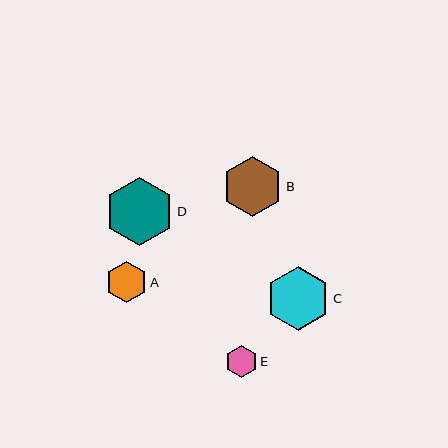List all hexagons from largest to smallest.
From largest to smallest: D, C, B, A, E.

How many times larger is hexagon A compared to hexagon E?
Hexagon A is approximately 1.3 times the size of hexagon E.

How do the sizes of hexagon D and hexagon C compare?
Hexagon D and hexagon C are approximately the same size.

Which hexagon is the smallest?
Hexagon E is the smallest with a size of approximately 32 pixels.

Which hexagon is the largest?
Hexagon D is the largest with a size of approximately 68 pixels.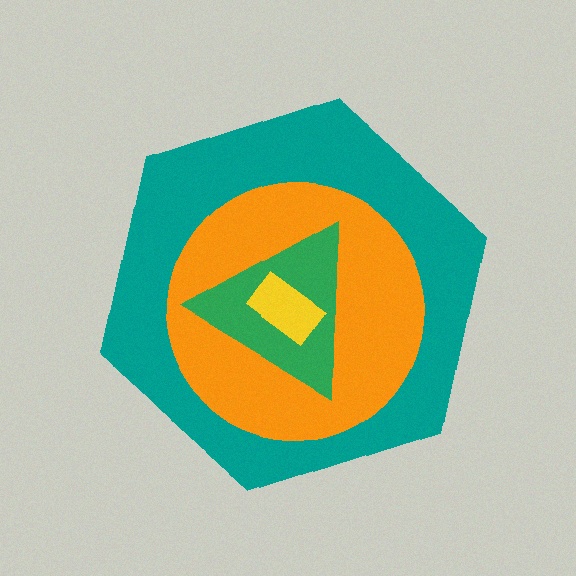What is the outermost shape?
The teal hexagon.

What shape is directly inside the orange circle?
The green triangle.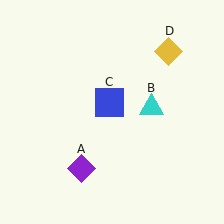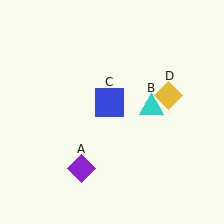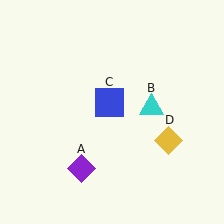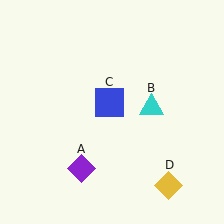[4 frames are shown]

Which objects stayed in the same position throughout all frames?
Purple diamond (object A) and cyan triangle (object B) and blue square (object C) remained stationary.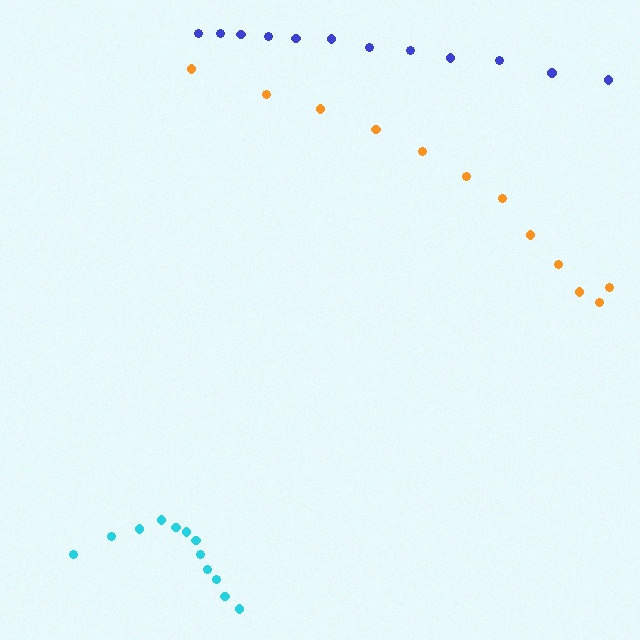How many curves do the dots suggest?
There are 3 distinct paths.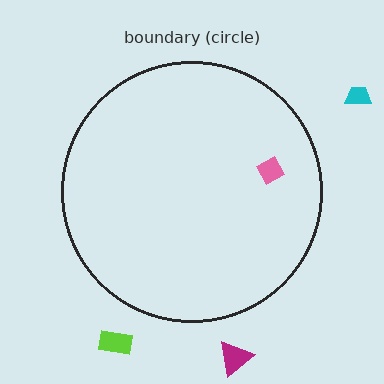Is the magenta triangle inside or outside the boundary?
Outside.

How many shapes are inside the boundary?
1 inside, 3 outside.